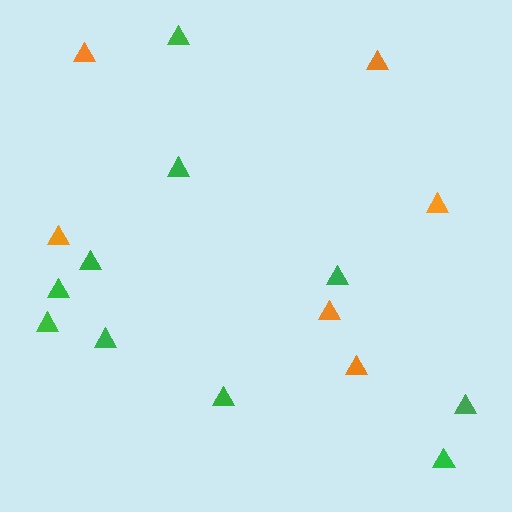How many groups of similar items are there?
There are 2 groups: one group of green triangles (10) and one group of orange triangles (6).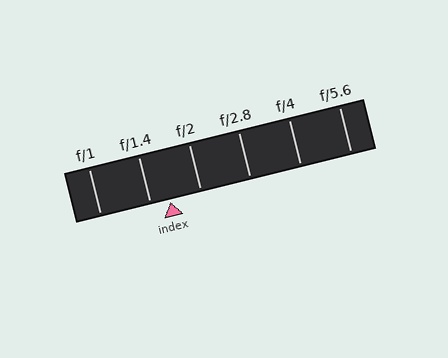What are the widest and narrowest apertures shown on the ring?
The widest aperture shown is f/1 and the narrowest is f/5.6.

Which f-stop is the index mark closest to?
The index mark is closest to f/1.4.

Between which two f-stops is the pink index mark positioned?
The index mark is between f/1.4 and f/2.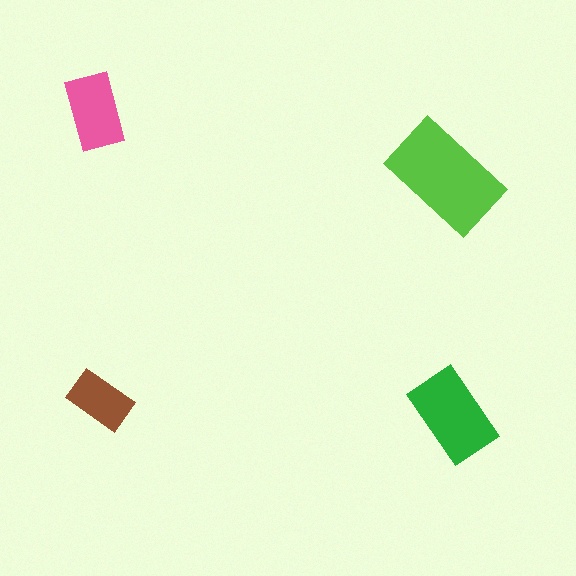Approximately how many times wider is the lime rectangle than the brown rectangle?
About 2 times wider.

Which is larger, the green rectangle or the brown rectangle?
The green one.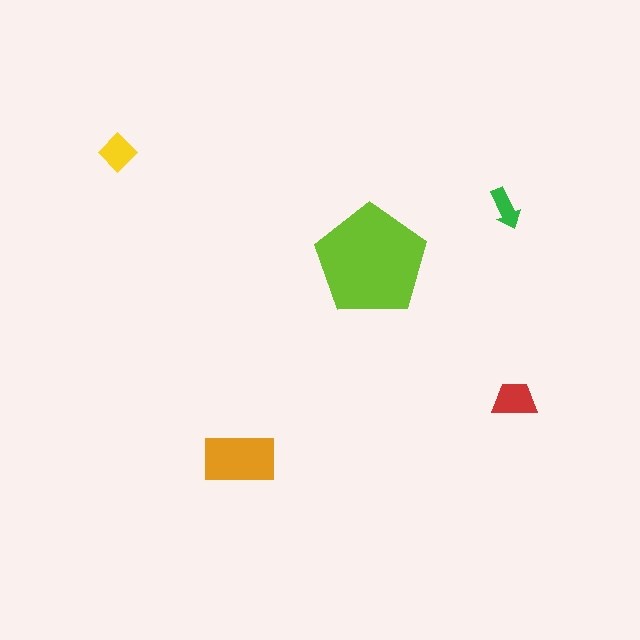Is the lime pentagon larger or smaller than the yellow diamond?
Larger.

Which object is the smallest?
The green arrow.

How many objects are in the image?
There are 5 objects in the image.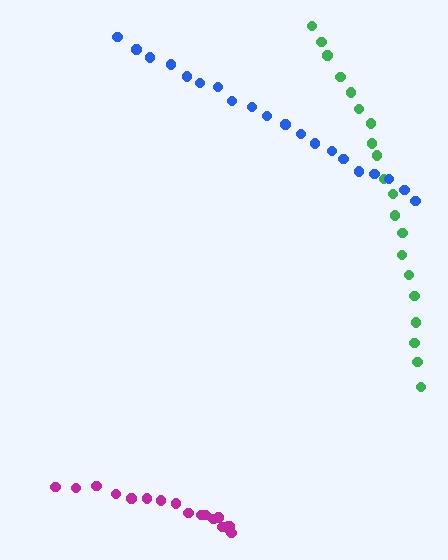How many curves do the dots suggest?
There are 3 distinct paths.